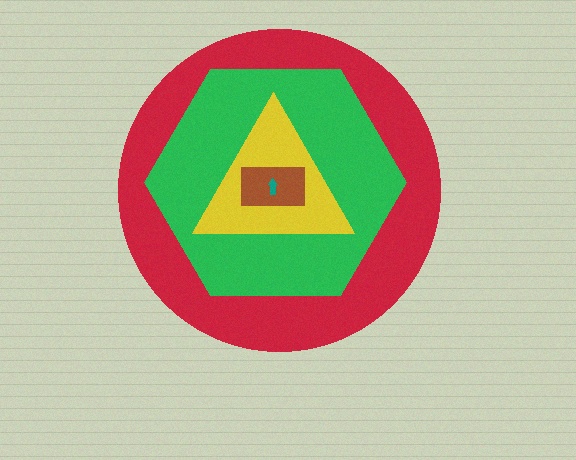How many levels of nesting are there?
5.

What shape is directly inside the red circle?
The green hexagon.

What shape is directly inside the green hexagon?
The yellow triangle.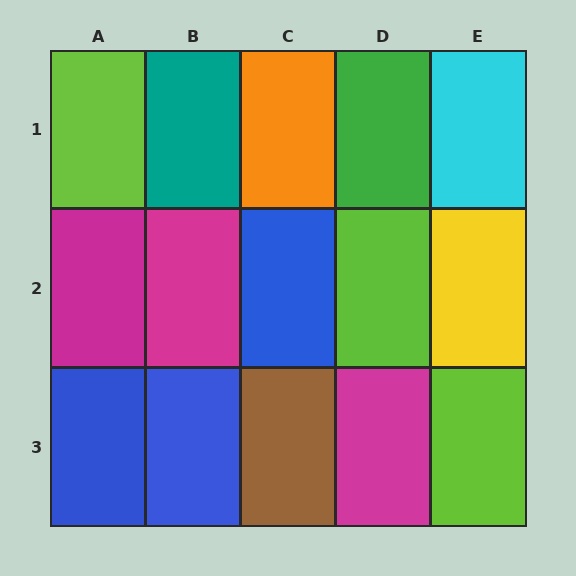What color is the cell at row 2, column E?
Yellow.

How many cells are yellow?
1 cell is yellow.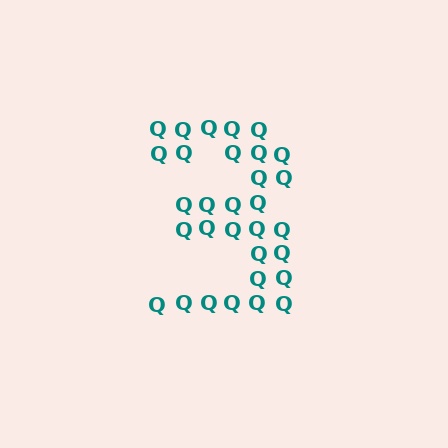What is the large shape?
The large shape is the digit 3.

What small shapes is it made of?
It is made of small letter Q's.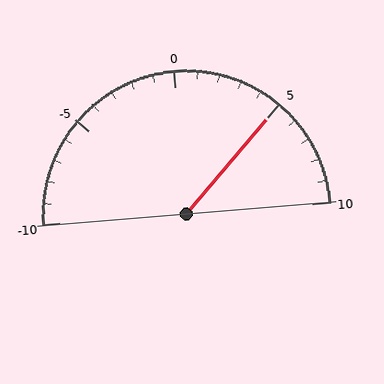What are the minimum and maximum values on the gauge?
The gauge ranges from -10 to 10.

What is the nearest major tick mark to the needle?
The nearest major tick mark is 5.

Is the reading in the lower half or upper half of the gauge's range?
The reading is in the upper half of the range (-10 to 10).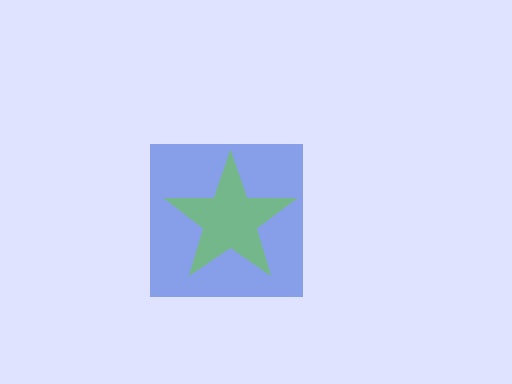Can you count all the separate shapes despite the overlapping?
Yes, there are 2 separate shapes.